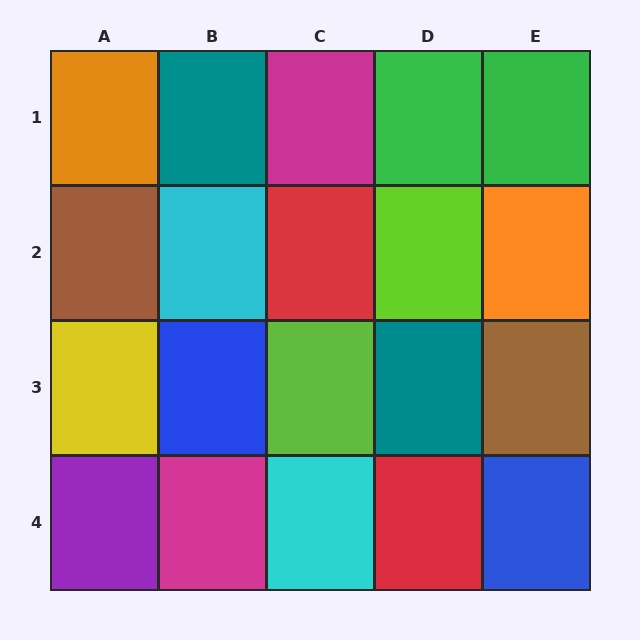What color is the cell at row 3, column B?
Blue.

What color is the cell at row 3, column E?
Brown.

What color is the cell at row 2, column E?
Orange.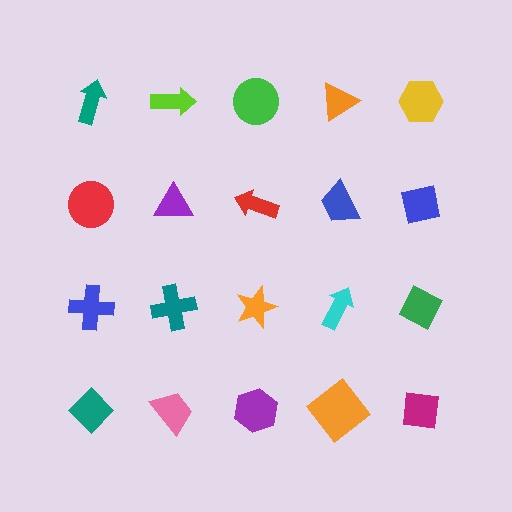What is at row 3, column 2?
A teal cross.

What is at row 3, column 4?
A cyan arrow.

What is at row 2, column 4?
A blue trapezoid.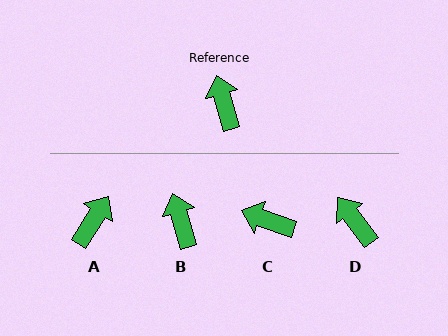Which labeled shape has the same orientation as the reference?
B.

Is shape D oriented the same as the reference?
No, it is off by about 21 degrees.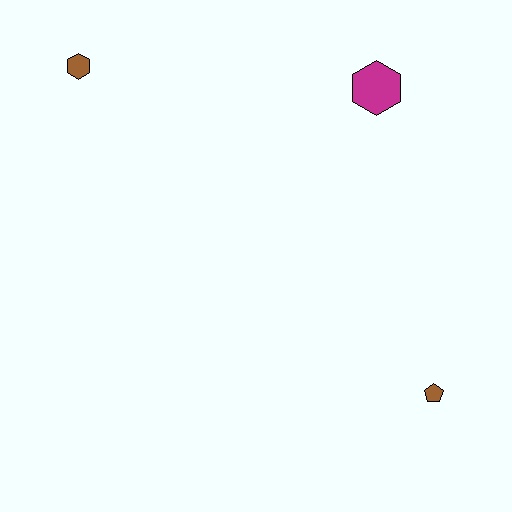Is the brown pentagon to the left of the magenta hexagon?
No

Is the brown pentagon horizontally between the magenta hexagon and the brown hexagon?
No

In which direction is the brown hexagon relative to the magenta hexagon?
The brown hexagon is to the left of the magenta hexagon.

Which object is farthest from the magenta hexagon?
The brown pentagon is farthest from the magenta hexagon.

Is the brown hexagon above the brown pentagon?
Yes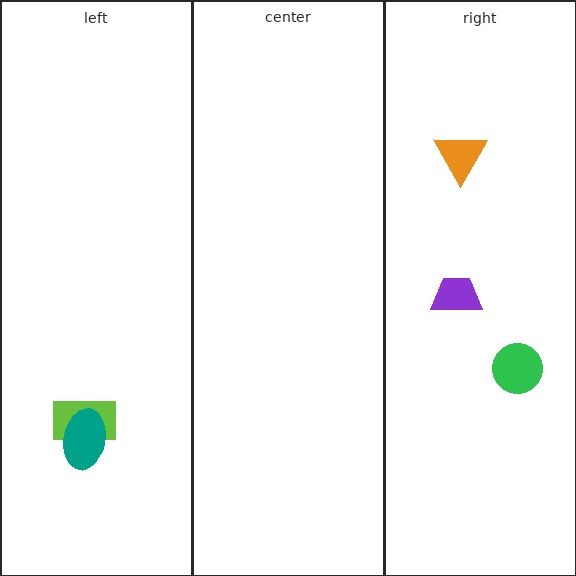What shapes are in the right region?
The purple trapezoid, the orange triangle, the green circle.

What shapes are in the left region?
The lime rectangle, the teal ellipse.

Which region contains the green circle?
The right region.